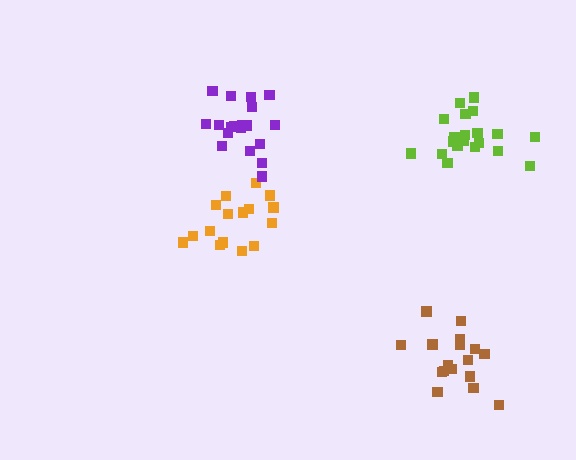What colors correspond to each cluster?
The clusters are colored: orange, brown, purple, lime.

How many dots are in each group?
Group 1: 16 dots, Group 2: 17 dots, Group 3: 19 dots, Group 4: 20 dots (72 total).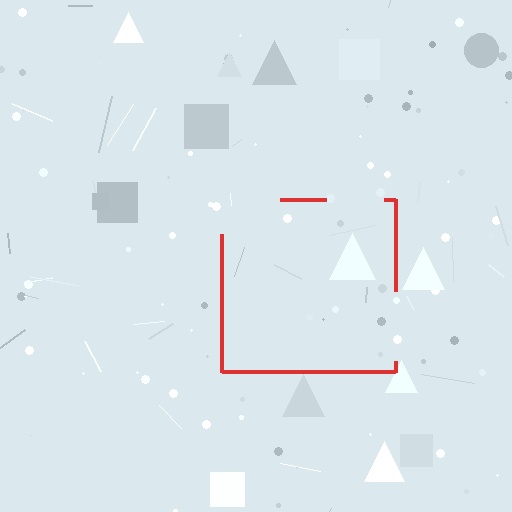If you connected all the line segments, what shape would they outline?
They would outline a square.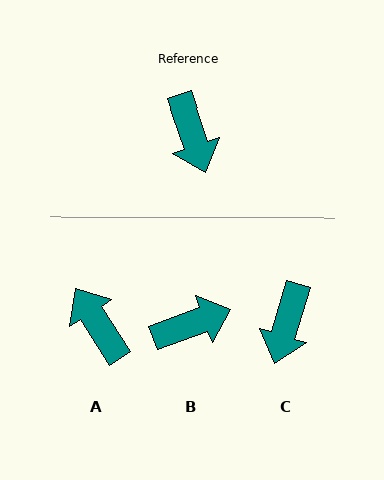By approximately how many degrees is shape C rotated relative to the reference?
Approximately 35 degrees clockwise.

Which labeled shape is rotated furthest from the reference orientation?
A, about 166 degrees away.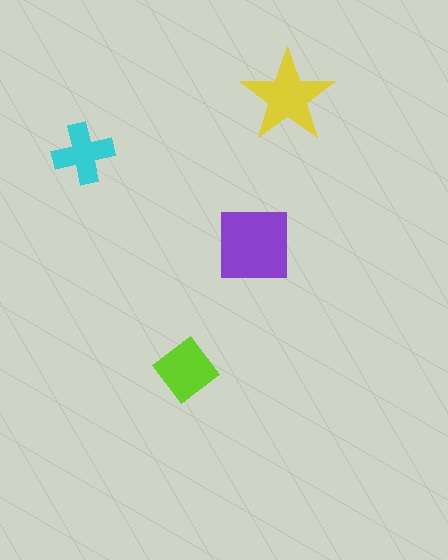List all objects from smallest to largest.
The cyan cross, the lime diamond, the yellow star, the purple square.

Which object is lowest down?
The lime diamond is bottommost.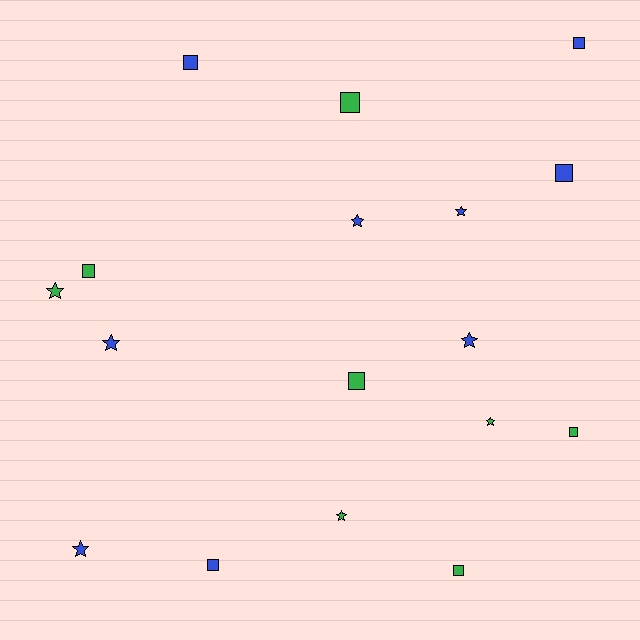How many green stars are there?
There are 3 green stars.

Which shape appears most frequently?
Square, with 9 objects.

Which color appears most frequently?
Blue, with 9 objects.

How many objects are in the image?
There are 17 objects.